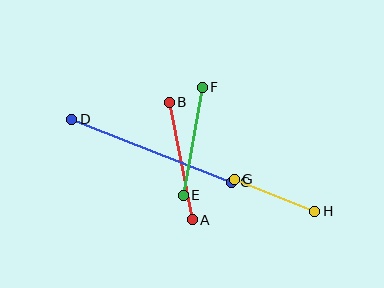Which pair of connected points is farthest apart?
Points C and D are farthest apart.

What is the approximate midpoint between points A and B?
The midpoint is at approximately (181, 161) pixels.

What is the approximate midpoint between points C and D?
The midpoint is at approximately (152, 151) pixels.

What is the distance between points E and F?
The distance is approximately 109 pixels.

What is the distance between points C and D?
The distance is approximately 172 pixels.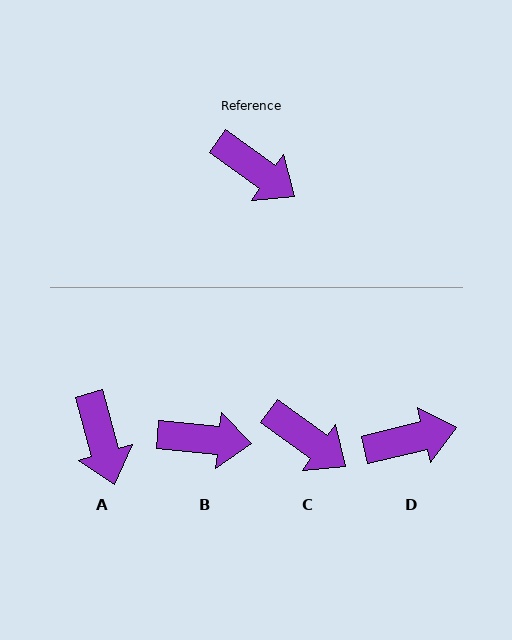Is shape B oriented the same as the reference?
No, it is off by about 30 degrees.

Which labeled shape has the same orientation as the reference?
C.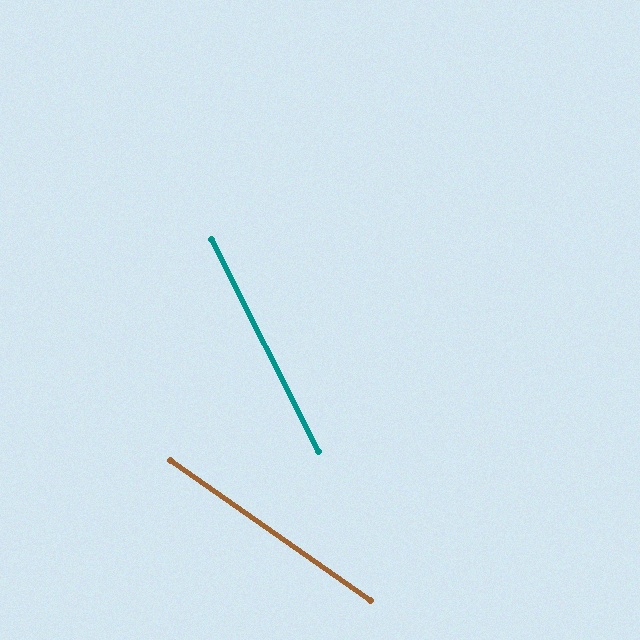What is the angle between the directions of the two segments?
Approximately 28 degrees.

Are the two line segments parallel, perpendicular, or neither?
Neither parallel nor perpendicular — they differ by about 28°.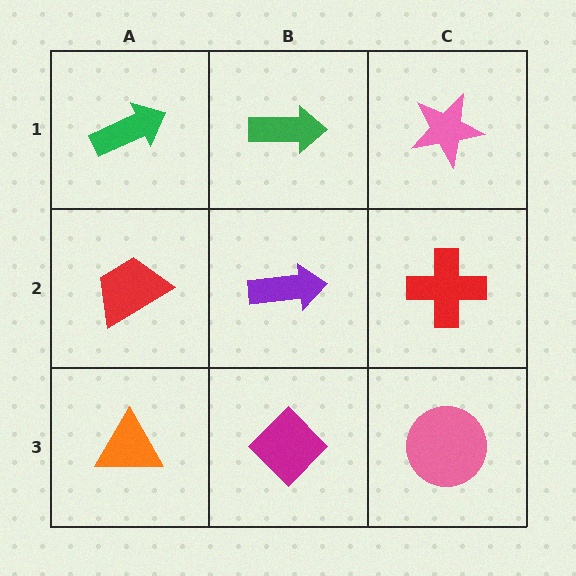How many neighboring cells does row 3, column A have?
2.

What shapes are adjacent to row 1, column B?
A purple arrow (row 2, column B), a green arrow (row 1, column A), a pink star (row 1, column C).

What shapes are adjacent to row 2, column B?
A green arrow (row 1, column B), a magenta diamond (row 3, column B), a red trapezoid (row 2, column A), a red cross (row 2, column C).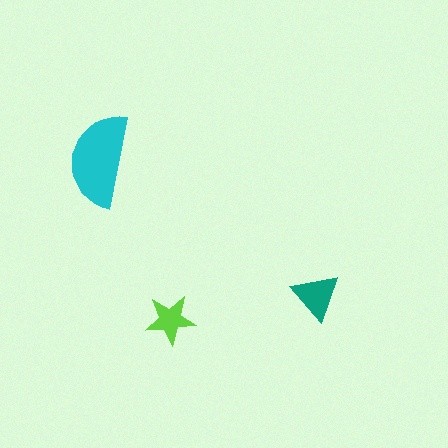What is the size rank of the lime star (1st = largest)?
3rd.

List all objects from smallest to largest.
The lime star, the teal triangle, the cyan semicircle.